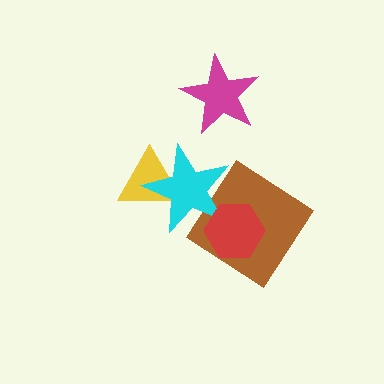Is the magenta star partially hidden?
No, no other shape covers it.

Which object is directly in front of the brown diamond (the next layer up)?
The cyan star is directly in front of the brown diamond.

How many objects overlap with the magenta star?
0 objects overlap with the magenta star.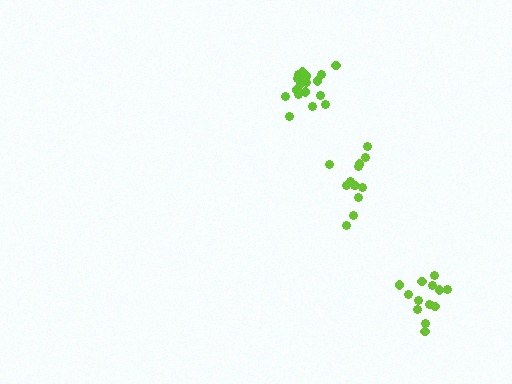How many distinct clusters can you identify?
There are 3 distinct clusters.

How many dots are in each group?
Group 1: 13 dots, Group 2: 17 dots, Group 3: 13 dots (43 total).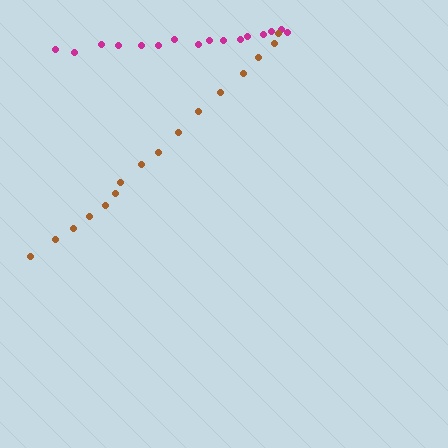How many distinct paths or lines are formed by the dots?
There are 2 distinct paths.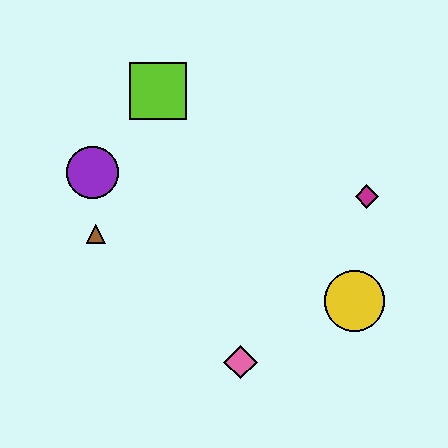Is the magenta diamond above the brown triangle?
Yes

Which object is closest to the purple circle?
The brown triangle is closest to the purple circle.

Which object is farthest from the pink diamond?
The lime square is farthest from the pink diamond.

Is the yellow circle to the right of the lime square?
Yes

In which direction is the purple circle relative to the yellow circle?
The purple circle is to the left of the yellow circle.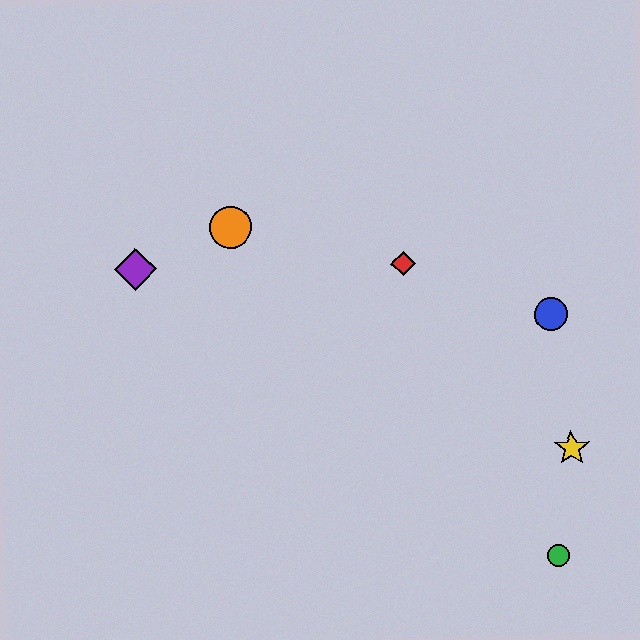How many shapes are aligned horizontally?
2 shapes (the red diamond, the purple diamond) are aligned horizontally.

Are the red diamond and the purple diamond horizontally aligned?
Yes, both are at y≈264.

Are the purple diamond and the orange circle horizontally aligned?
No, the purple diamond is at y≈269 and the orange circle is at y≈228.